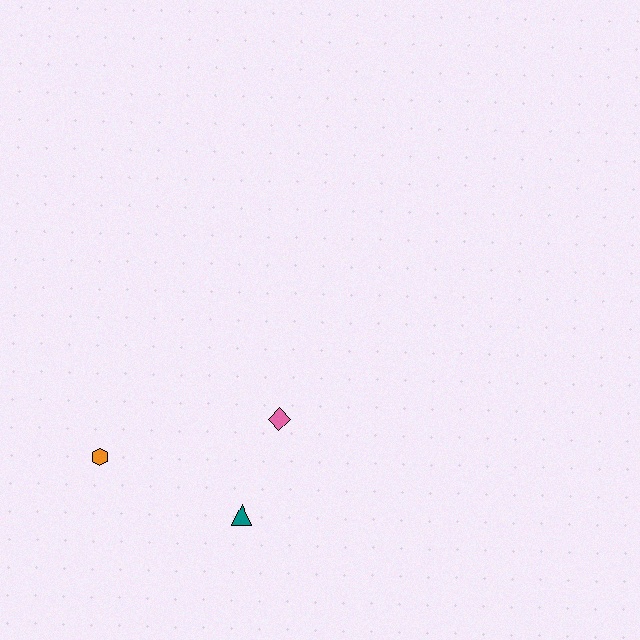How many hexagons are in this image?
There is 1 hexagon.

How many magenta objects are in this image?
There are no magenta objects.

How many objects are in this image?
There are 3 objects.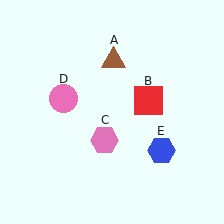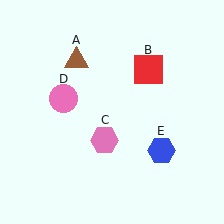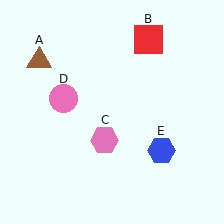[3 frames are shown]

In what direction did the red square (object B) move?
The red square (object B) moved up.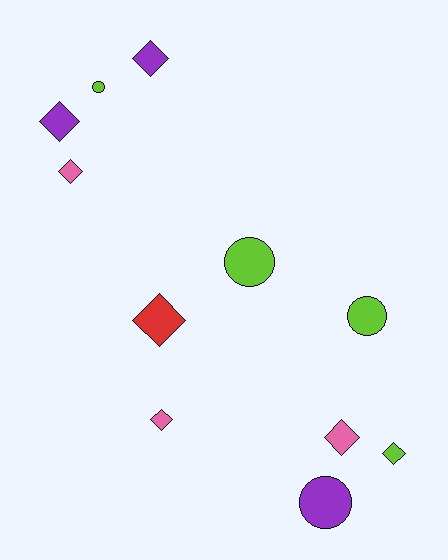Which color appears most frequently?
Lime, with 4 objects.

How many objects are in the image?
There are 11 objects.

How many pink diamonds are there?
There are 3 pink diamonds.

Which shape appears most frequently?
Diamond, with 7 objects.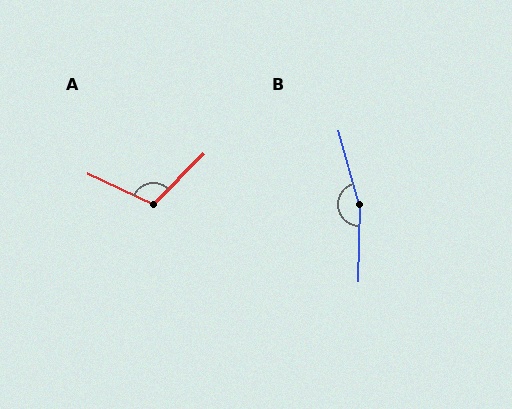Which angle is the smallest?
A, at approximately 109 degrees.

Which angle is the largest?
B, at approximately 163 degrees.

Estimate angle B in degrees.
Approximately 163 degrees.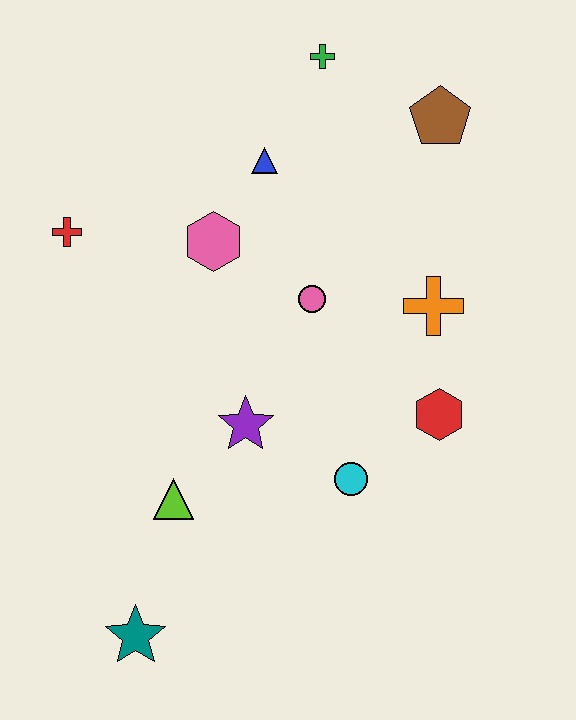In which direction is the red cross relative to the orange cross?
The red cross is to the left of the orange cross.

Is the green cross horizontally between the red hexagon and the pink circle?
Yes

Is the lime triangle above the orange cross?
No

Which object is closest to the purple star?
The lime triangle is closest to the purple star.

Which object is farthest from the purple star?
The green cross is farthest from the purple star.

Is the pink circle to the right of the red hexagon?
No